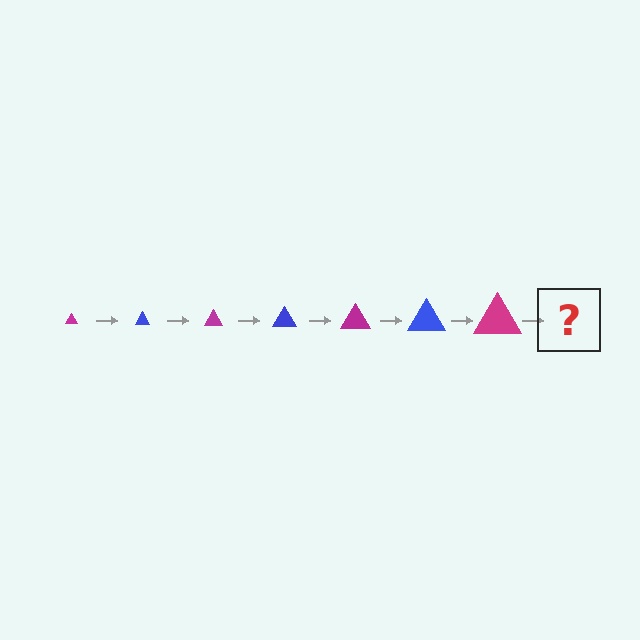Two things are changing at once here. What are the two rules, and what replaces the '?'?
The two rules are that the triangle grows larger each step and the color cycles through magenta and blue. The '?' should be a blue triangle, larger than the previous one.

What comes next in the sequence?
The next element should be a blue triangle, larger than the previous one.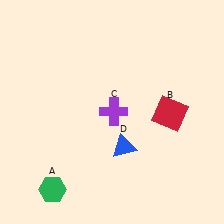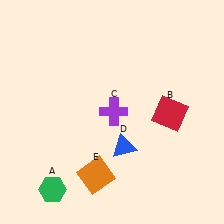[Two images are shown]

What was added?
An orange square (E) was added in Image 2.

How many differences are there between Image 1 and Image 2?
There is 1 difference between the two images.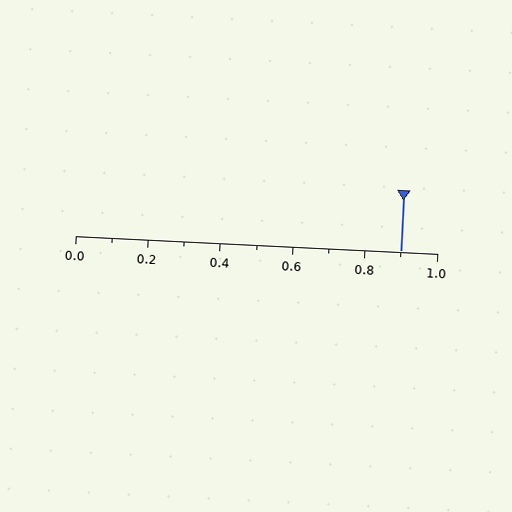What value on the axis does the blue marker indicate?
The marker indicates approximately 0.9.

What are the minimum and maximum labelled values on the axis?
The axis runs from 0.0 to 1.0.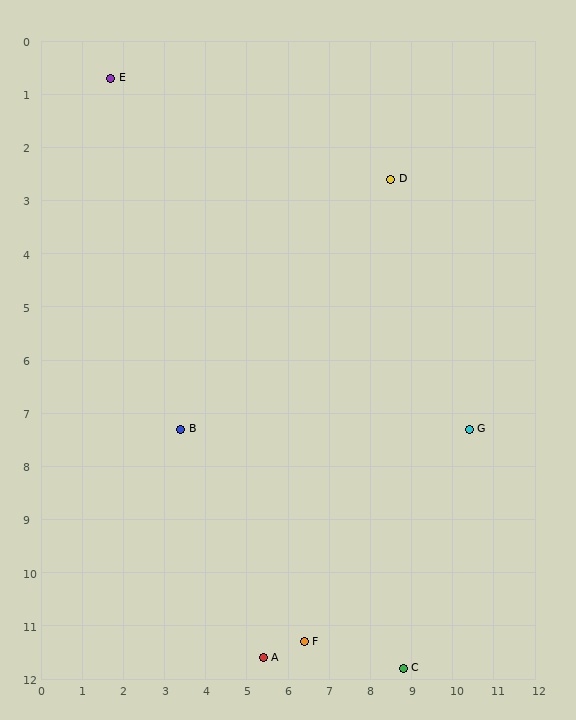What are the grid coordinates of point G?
Point G is at approximately (10.4, 7.3).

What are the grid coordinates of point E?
Point E is at approximately (1.7, 0.7).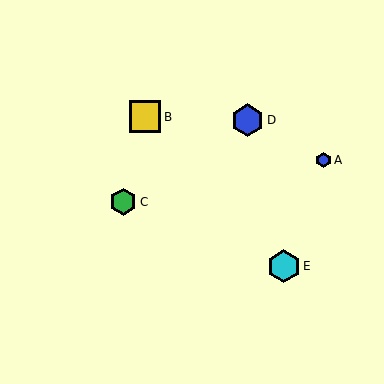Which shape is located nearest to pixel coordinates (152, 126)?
The yellow square (labeled B) at (145, 117) is nearest to that location.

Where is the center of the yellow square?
The center of the yellow square is at (145, 117).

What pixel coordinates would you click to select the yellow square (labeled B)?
Click at (145, 117) to select the yellow square B.